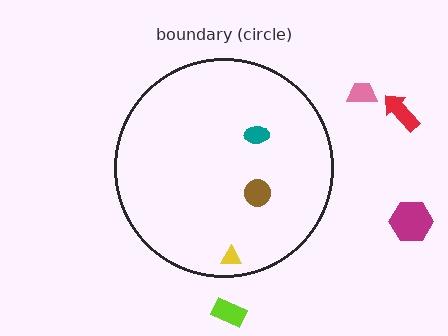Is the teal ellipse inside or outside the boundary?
Inside.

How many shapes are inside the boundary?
3 inside, 4 outside.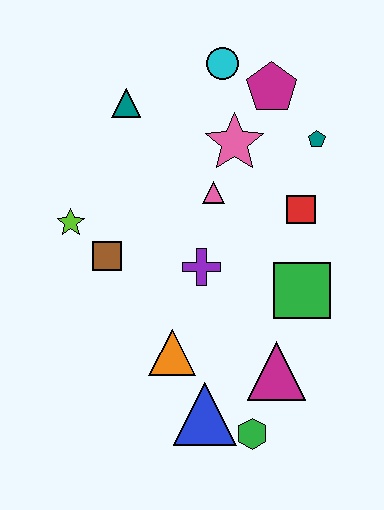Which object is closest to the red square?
The teal pentagon is closest to the red square.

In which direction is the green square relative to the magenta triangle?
The green square is above the magenta triangle.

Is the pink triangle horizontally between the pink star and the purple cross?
Yes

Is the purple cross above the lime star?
No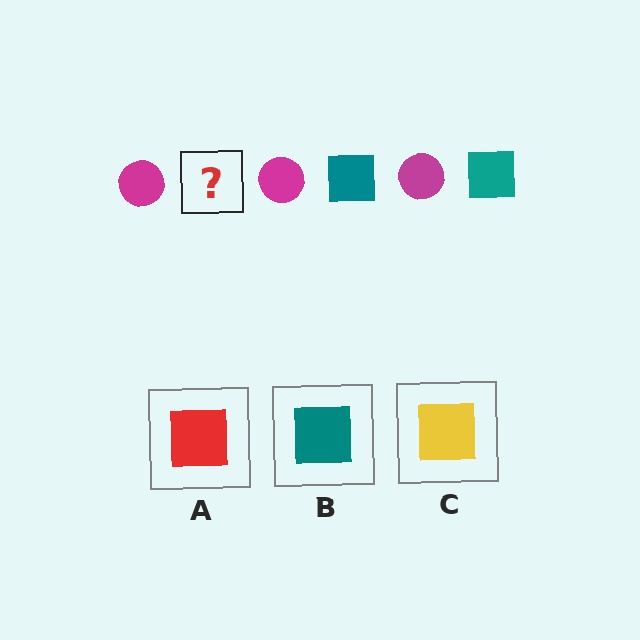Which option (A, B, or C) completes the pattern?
B.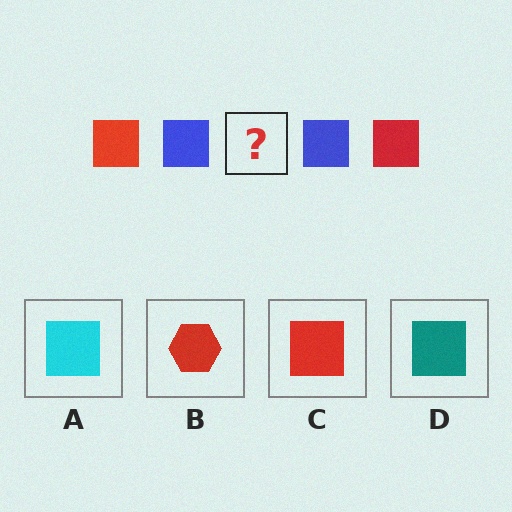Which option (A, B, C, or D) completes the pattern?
C.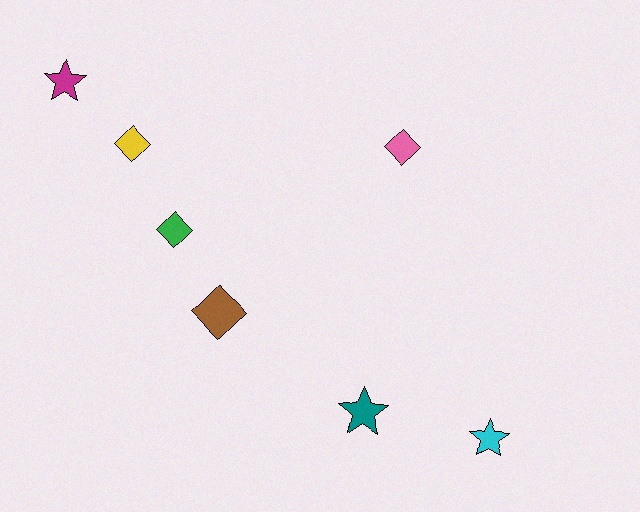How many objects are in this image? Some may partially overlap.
There are 7 objects.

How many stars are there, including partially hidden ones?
There are 3 stars.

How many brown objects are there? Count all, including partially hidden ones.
There is 1 brown object.